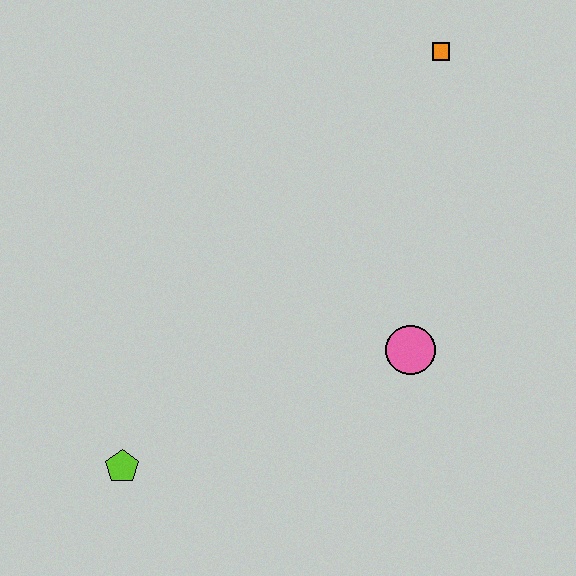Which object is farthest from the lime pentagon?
The orange square is farthest from the lime pentagon.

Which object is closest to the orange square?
The pink circle is closest to the orange square.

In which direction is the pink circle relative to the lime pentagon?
The pink circle is to the right of the lime pentagon.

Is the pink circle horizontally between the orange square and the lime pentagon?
Yes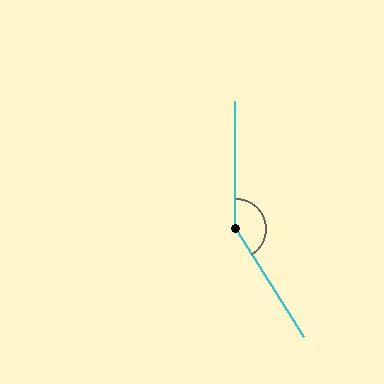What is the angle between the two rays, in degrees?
Approximately 148 degrees.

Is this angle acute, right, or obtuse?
It is obtuse.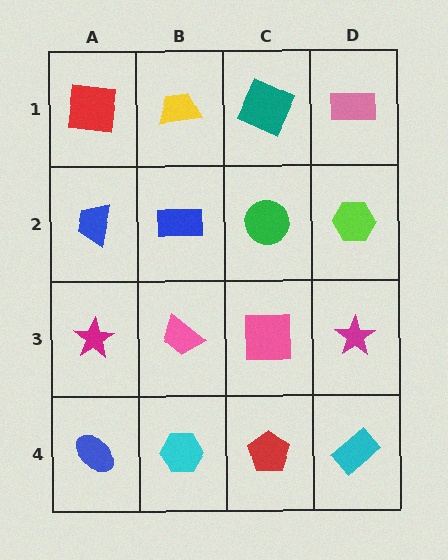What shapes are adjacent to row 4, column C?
A pink square (row 3, column C), a cyan hexagon (row 4, column B), a cyan rectangle (row 4, column D).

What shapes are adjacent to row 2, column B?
A yellow trapezoid (row 1, column B), a pink trapezoid (row 3, column B), a blue trapezoid (row 2, column A), a green circle (row 2, column C).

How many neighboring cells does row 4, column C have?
3.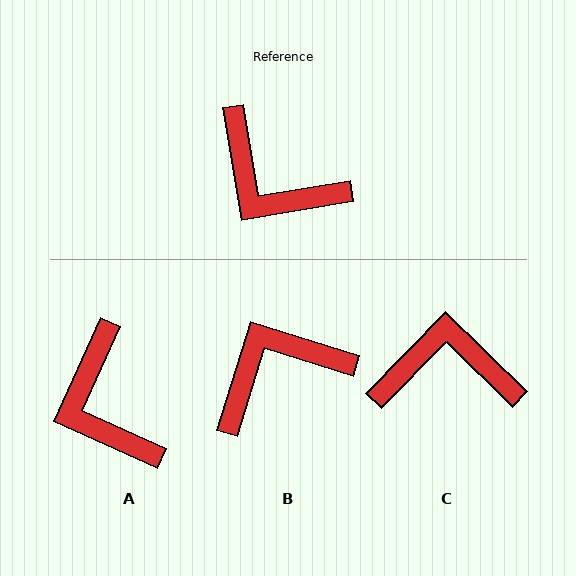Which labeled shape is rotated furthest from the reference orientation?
C, about 144 degrees away.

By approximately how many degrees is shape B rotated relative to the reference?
Approximately 117 degrees clockwise.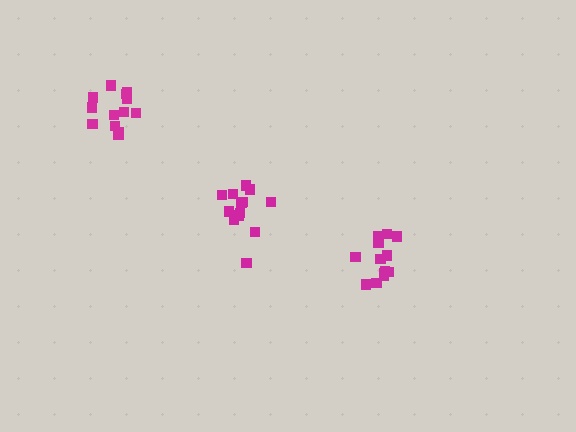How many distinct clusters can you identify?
There are 3 distinct clusters.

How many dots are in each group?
Group 1: 13 dots, Group 2: 13 dots, Group 3: 13 dots (39 total).